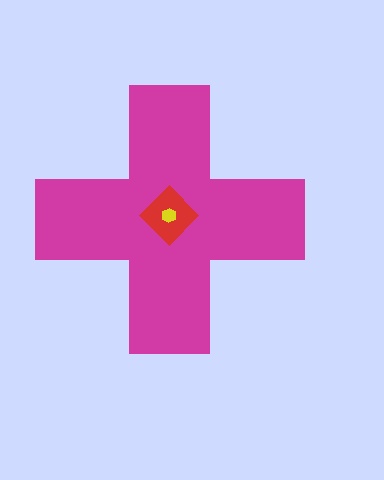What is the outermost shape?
The magenta cross.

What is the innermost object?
The yellow hexagon.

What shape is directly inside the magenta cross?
The red diamond.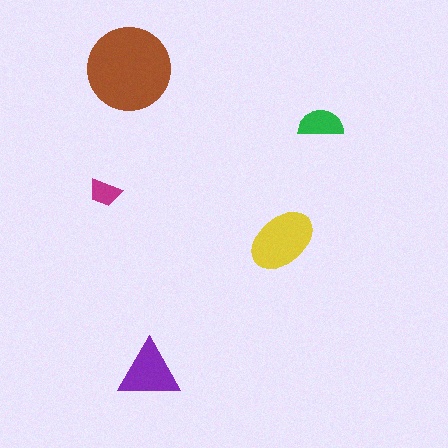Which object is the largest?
The brown circle.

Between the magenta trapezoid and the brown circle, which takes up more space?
The brown circle.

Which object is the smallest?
The magenta trapezoid.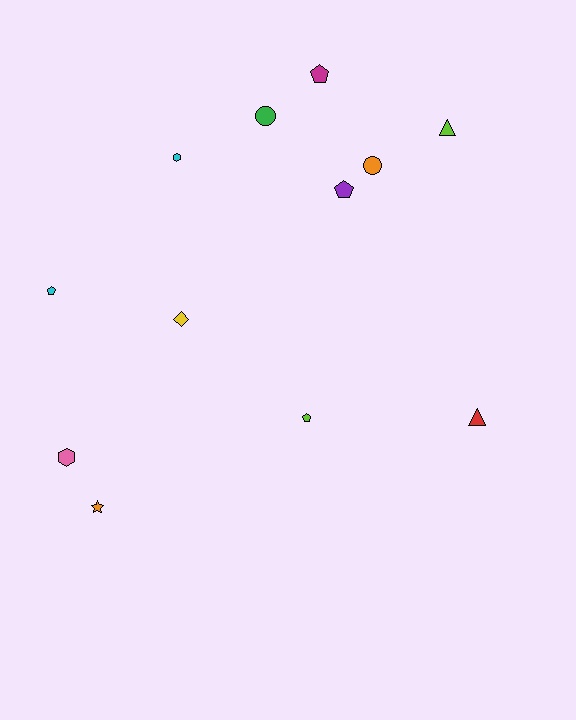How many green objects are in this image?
There is 1 green object.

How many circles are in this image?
There are 2 circles.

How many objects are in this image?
There are 12 objects.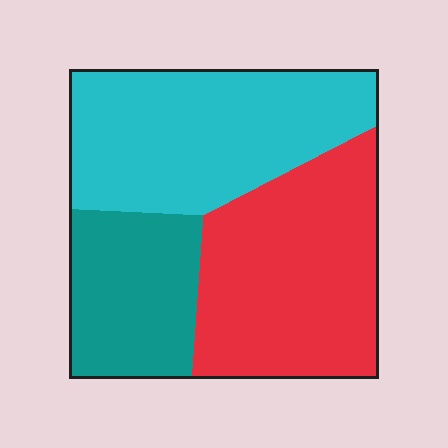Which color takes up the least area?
Teal, at roughly 20%.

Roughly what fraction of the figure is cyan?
Cyan covers 39% of the figure.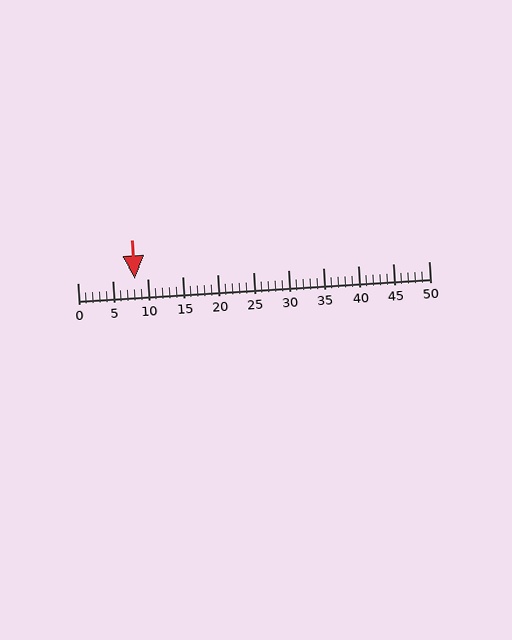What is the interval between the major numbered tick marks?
The major tick marks are spaced 5 units apart.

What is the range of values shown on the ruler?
The ruler shows values from 0 to 50.